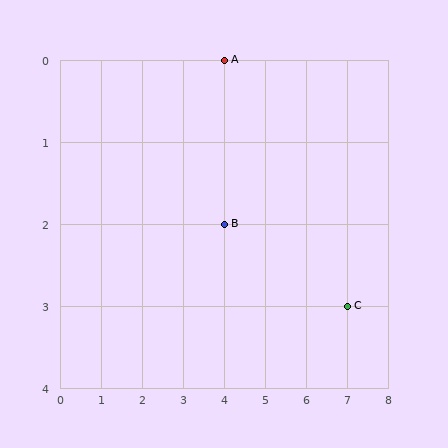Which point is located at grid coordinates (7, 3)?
Point C is at (7, 3).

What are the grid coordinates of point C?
Point C is at grid coordinates (7, 3).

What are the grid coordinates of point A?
Point A is at grid coordinates (4, 0).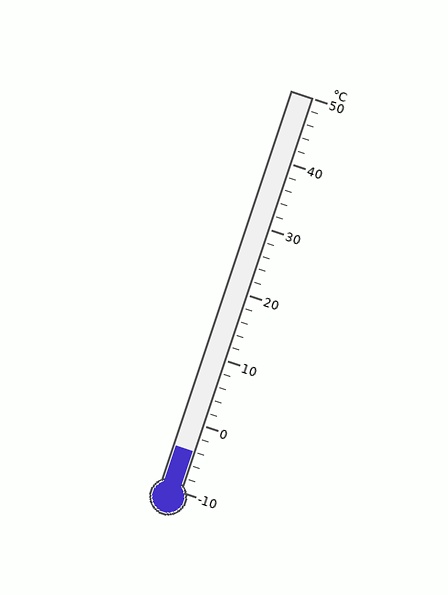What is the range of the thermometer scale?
The thermometer scale ranges from -10°C to 50°C.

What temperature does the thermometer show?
The thermometer shows approximately -4°C.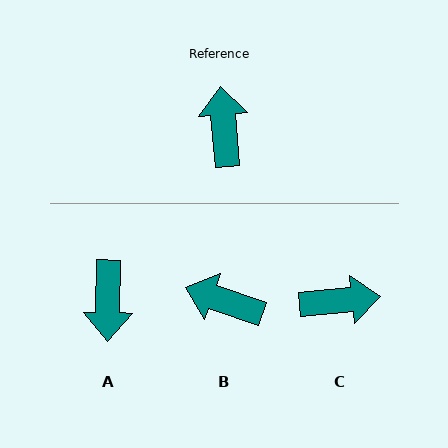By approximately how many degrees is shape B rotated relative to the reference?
Approximately 66 degrees counter-clockwise.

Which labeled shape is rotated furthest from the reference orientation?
A, about 174 degrees away.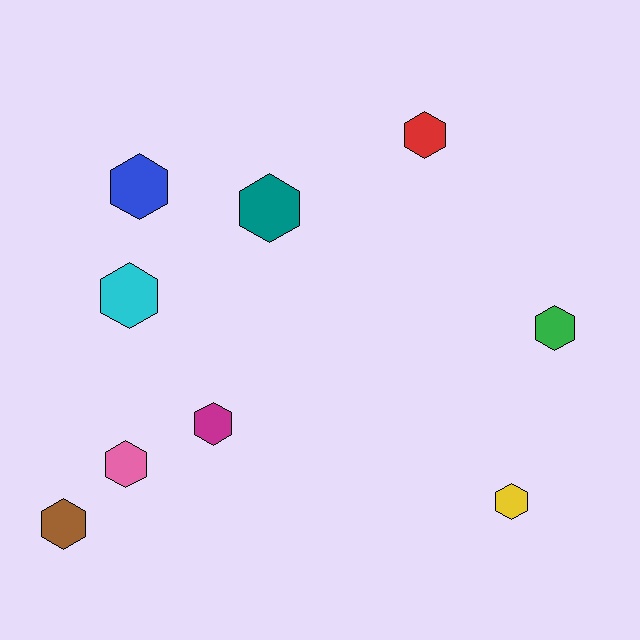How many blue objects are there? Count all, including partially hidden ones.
There is 1 blue object.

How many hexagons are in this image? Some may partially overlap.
There are 9 hexagons.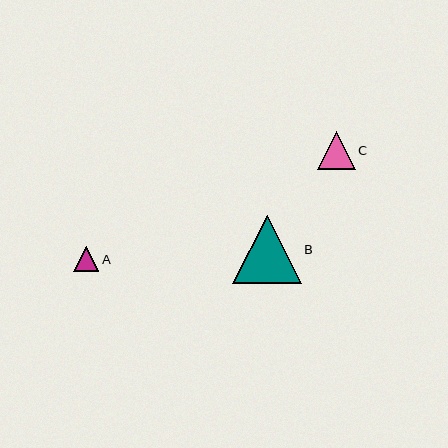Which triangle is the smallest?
Triangle A is the smallest with a size of approximately 25 pixels.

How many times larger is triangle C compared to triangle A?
Triangle C is approximately 1.5 times the size of triangle A.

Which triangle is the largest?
Triangle B is the largest with a size of approximately 69 pixels.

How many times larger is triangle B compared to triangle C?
Triangle B is approximately 1.8 times the size of triangle C.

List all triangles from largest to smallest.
From largest to smallest: B, C, A.